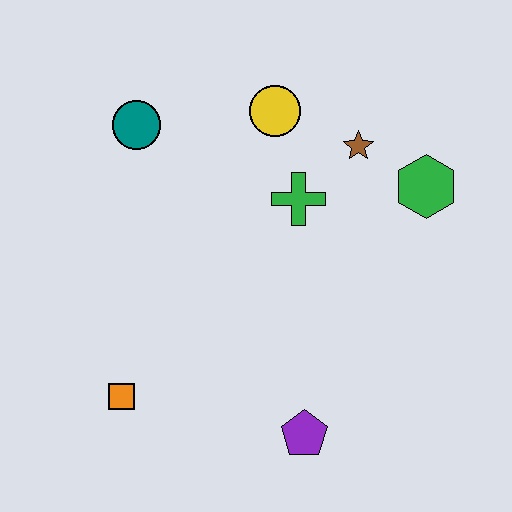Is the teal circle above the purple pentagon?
Yes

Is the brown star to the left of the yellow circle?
No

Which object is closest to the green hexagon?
The brown star is closest to the green hexagon.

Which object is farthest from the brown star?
The orange square is farthest from the brown star.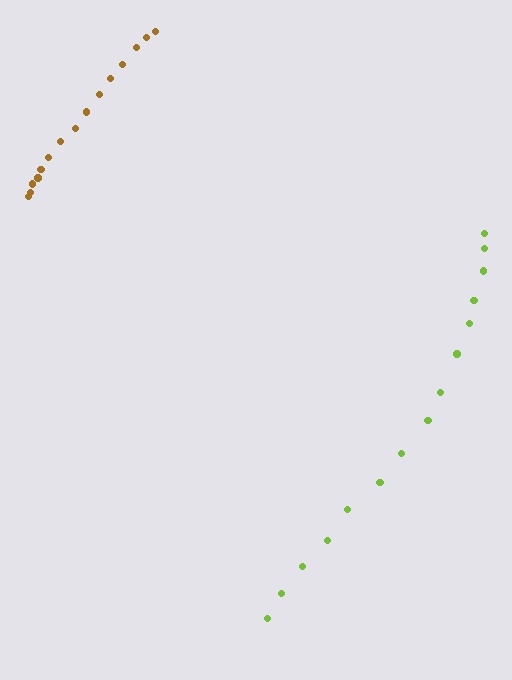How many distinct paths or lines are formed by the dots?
There are 2 distinct paths.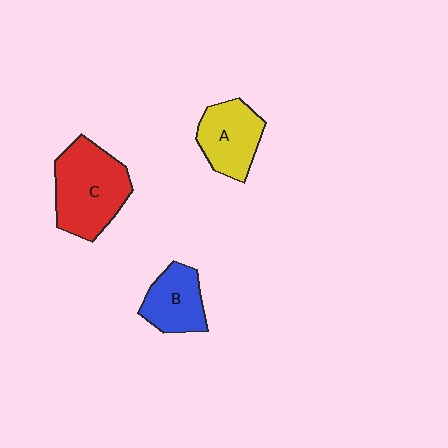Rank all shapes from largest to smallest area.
From largest to smallest: C (red), A (yellow), B (blue).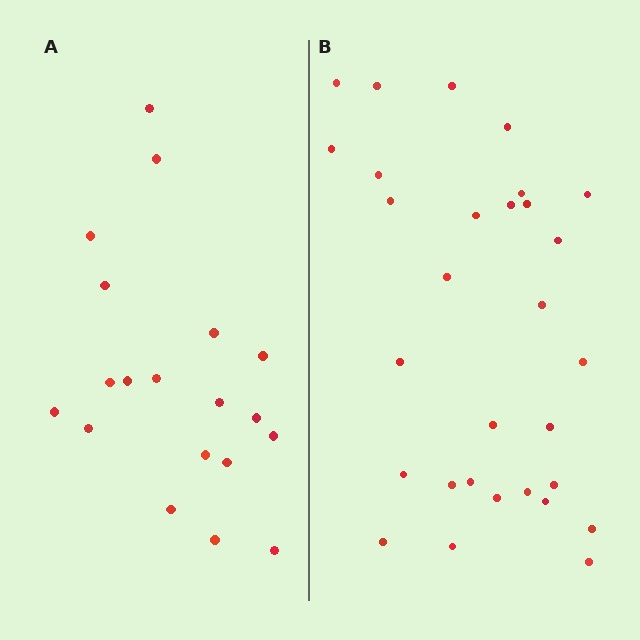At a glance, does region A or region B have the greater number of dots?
Region B (the right region) has more dots.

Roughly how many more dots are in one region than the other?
Region B has roughly 12 or so more dots than region A.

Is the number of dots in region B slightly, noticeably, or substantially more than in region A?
Region B has substantially more. The ratio is roughly 1.6 to 1.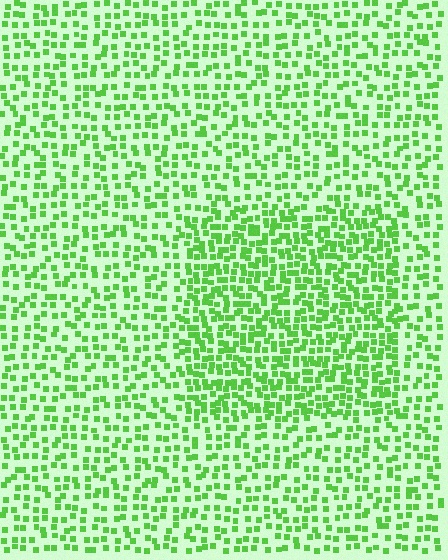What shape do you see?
I see a rectangle.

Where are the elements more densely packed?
The elements are more densely packed inside the rectangle boundary.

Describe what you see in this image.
The image contains small lime elements arranged at two different densities. A rectangle-shaped region is visible where the elements are more densely packed than the surrounding area.